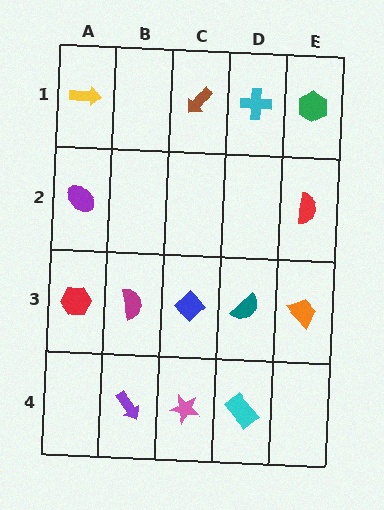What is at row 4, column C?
A pink star.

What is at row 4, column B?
A purple arrow.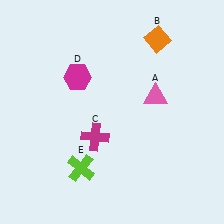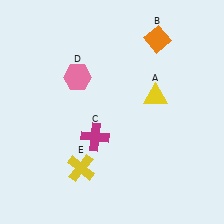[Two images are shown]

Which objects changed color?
A changed from pink to yellow. D changed from magenta to pink. E changed from lime to yellow.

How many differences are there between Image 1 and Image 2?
There are 3 differences between the two images.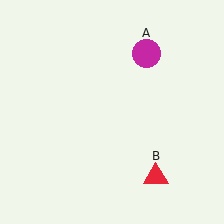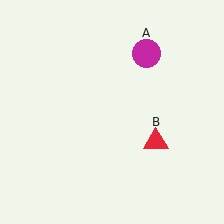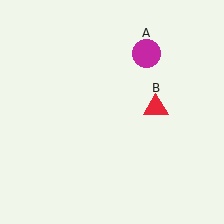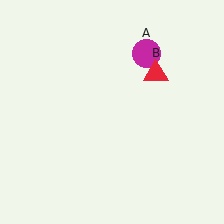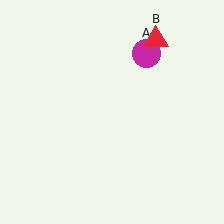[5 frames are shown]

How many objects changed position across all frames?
1 object changed position: red triangle (object B).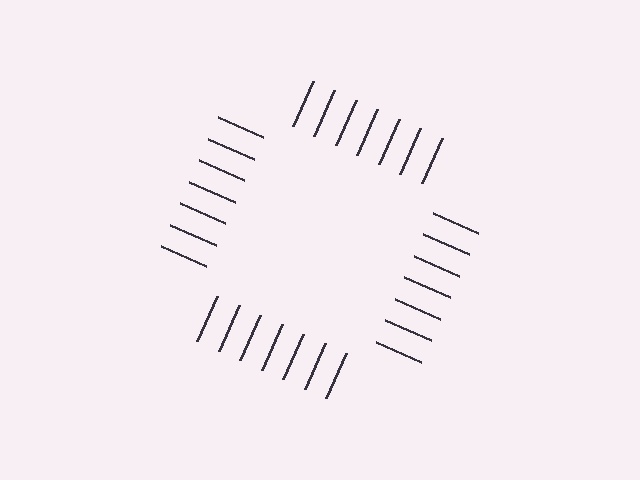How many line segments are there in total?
28 — 7 along each of the 4 edges.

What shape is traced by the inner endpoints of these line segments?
An illusory square — the line segments terminate on its edges but no continuous stroke is drawn.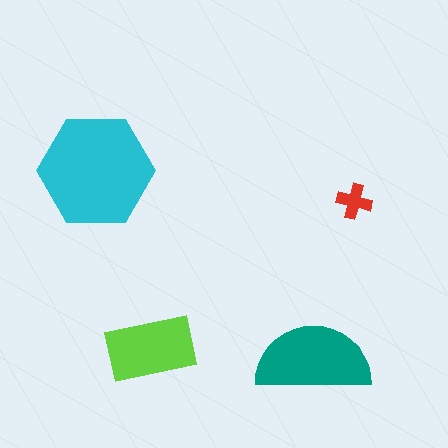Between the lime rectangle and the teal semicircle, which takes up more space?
The teal semicircle.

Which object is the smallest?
The red cross.